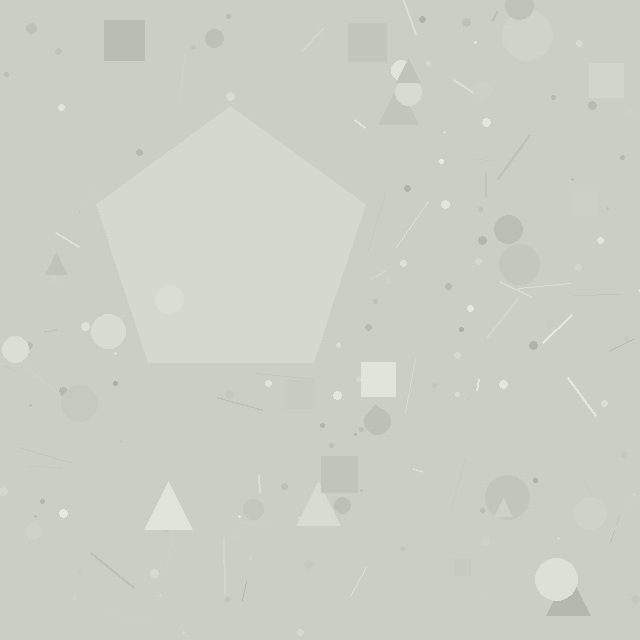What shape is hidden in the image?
A pentagon is hidden in the image.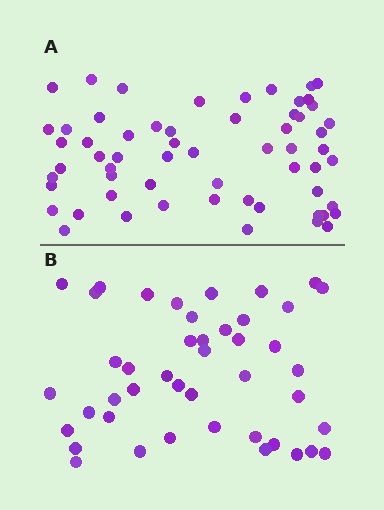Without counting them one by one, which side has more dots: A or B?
Region A (the top region) has more dots.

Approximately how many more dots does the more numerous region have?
Region A has approximately 15 more dots than region B.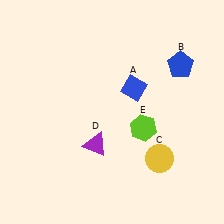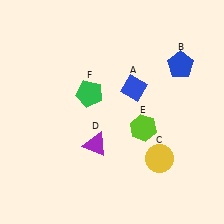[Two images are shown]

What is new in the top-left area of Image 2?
A green pentagon (F) was added in the top-left area of Image 2.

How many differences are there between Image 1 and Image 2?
There is 1 difference between the two images.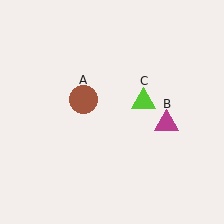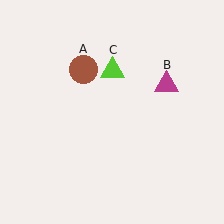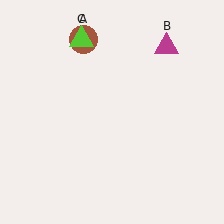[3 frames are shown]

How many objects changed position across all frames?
3 objects changed position: brown circle (object A), magenta triangle (object B), lime triangle (object C).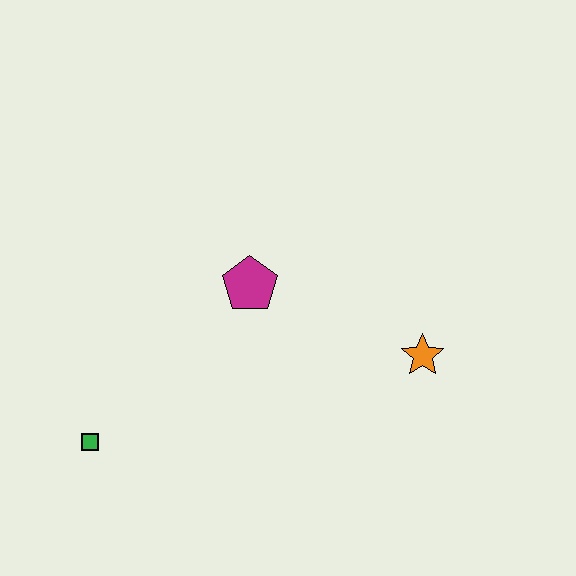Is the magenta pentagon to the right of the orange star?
No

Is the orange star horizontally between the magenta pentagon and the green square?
No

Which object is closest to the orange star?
The magenta pentagon is closest to the orange star.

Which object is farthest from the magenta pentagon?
The green square is farthest from the magenta pentagon.